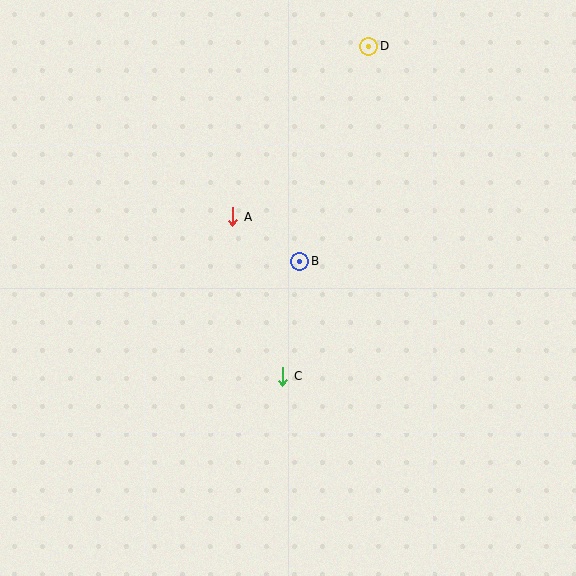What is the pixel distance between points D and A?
The distance between D and A is 218 pixels.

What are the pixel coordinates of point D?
Point D is at (369, 46).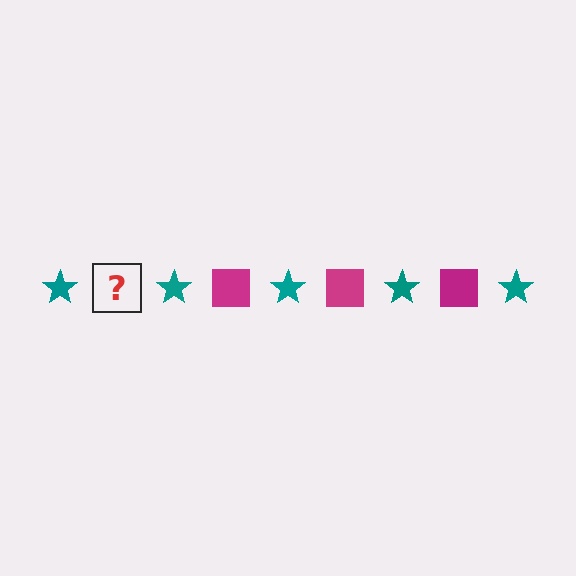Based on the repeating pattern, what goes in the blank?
The blank should be a magenta square.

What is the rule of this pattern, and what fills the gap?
The rule is that the pattern alternates between teal star and magenta square. The gap should be filled with a magenta square.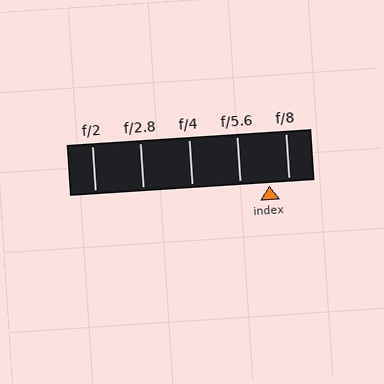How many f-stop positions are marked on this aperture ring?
There are 5 f-stop positions marked.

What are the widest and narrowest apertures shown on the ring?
The widest aperture shown is f/2 and the narrowest is f/8.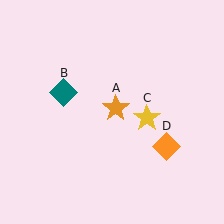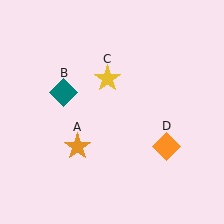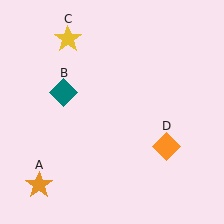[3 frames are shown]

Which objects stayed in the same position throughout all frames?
Teal diamond (object B) and orange diamond (object D) remained stationary.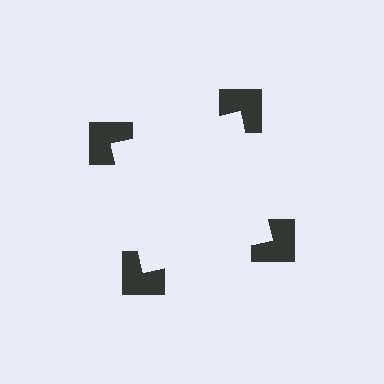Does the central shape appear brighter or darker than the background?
It typically appears slightly brighter than the background, even though no actual brightness change is drawn.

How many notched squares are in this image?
There are 4 — one at each vertex of the illusory square.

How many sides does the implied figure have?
4 sides.